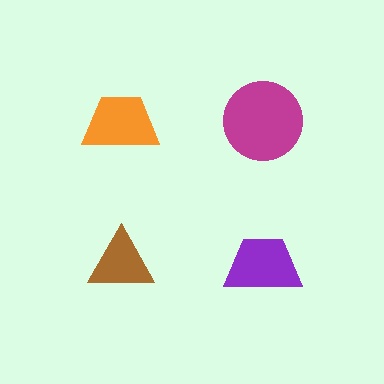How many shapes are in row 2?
2 shapes.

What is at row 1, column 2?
A magenta circle.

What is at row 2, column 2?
A purple trapezoid.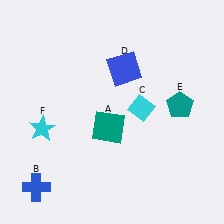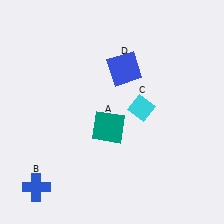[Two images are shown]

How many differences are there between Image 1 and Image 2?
There are 2 differences between the two images.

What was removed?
The cyan star (F), the teal pentagon (E) were removed in Image 2.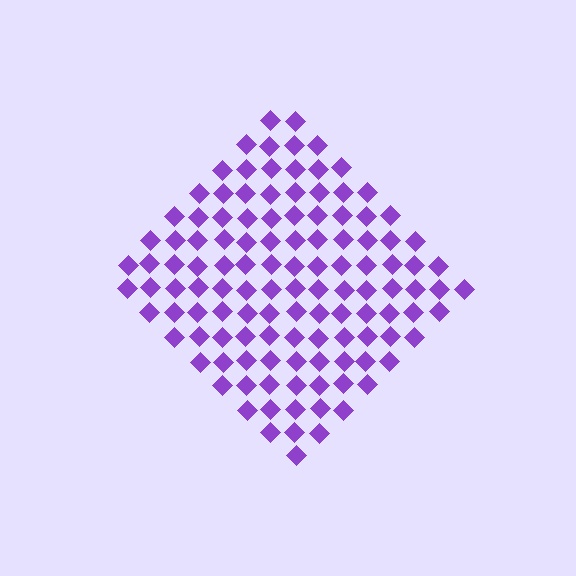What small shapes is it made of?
It is made of small diamonds.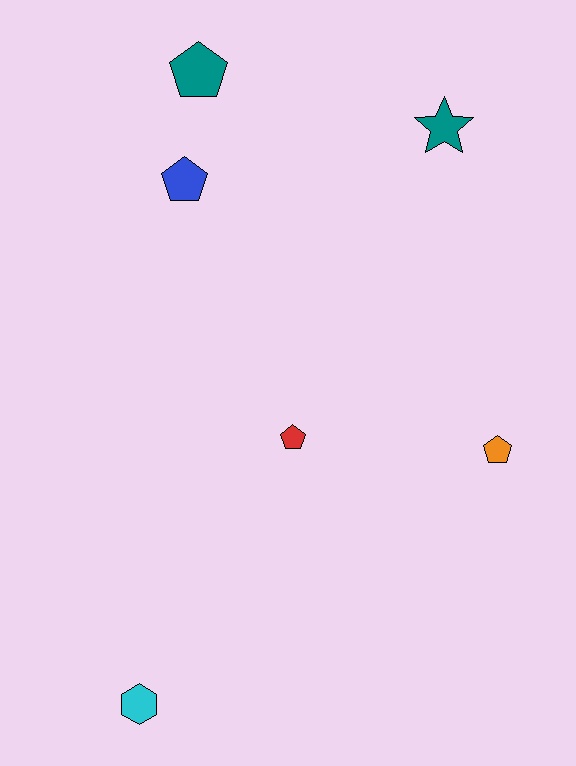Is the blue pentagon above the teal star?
No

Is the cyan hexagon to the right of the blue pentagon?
No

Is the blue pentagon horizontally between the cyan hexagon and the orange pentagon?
Yes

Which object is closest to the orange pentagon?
The red pentagon is closest to the orange pentagon.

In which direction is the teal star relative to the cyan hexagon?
The teal star is above the cyan hexagon.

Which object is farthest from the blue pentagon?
The cyan hexagon is farthest from the blue pentagon.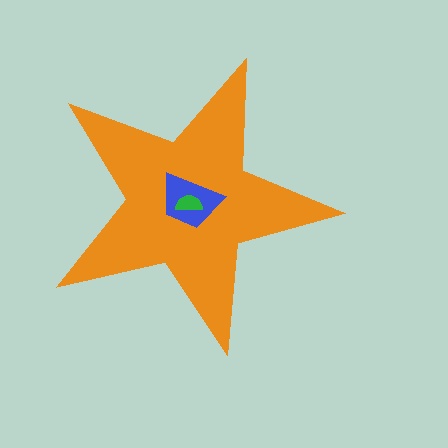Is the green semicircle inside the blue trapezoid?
Yes.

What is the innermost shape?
The green semicircle.